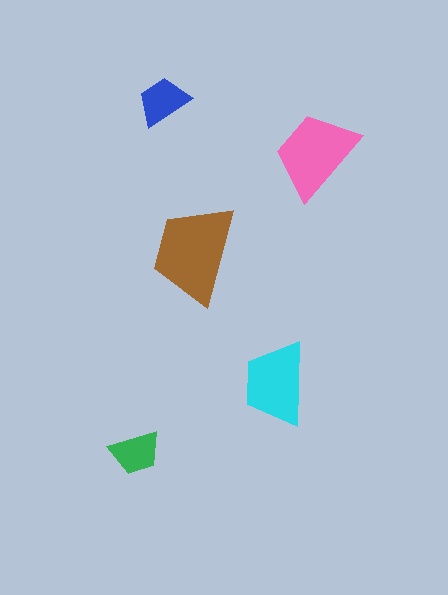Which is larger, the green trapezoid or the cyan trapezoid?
The cyan one.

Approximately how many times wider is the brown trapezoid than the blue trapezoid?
About 2 times wider.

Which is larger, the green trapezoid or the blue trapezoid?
The blue one.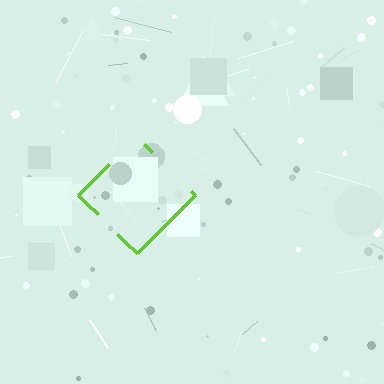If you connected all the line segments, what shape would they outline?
They would outline a diamond.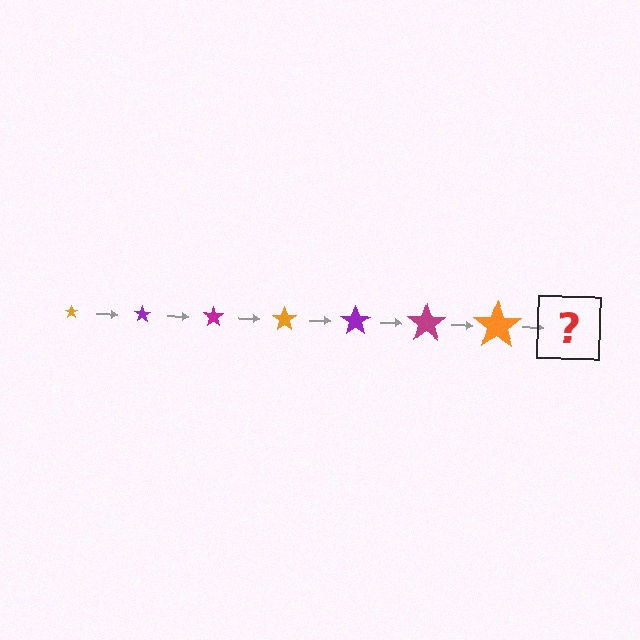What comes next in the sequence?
The next element should be a purple star, larger than the previous one.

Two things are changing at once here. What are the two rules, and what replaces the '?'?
The two rules are that the star grows larger each step and the color cycles through orange, purple, and magenta. The '?' should be a purple star, larger than the previous one.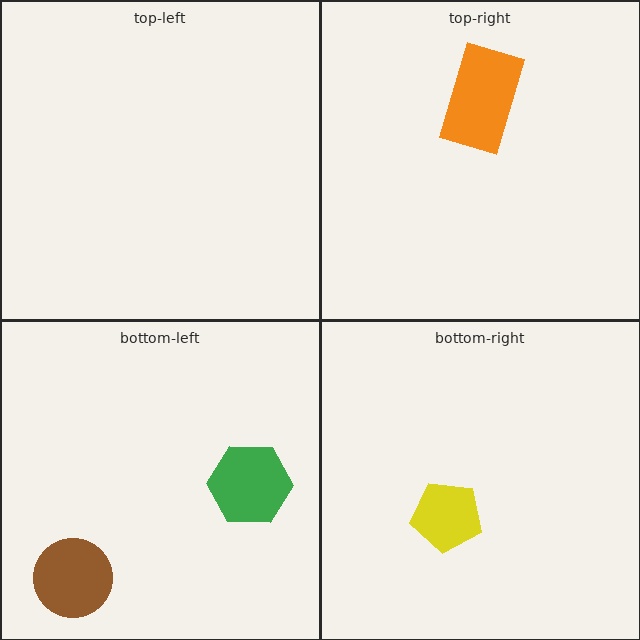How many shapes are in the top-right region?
1.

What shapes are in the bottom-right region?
The yellow pentagon.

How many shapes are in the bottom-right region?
1.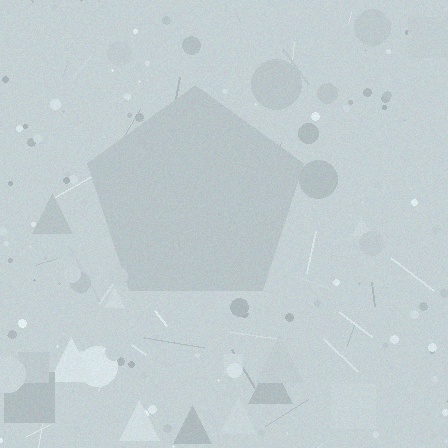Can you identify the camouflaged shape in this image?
The camouflaged shape is a pentagon.